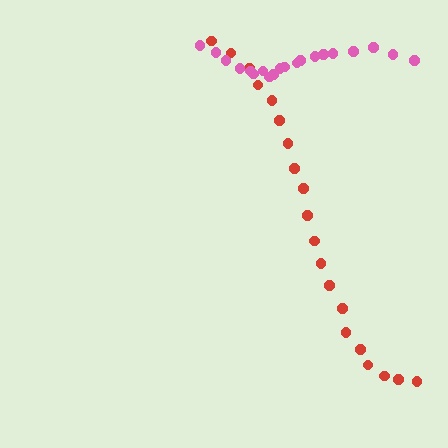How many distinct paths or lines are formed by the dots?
There are 2 distinct paths.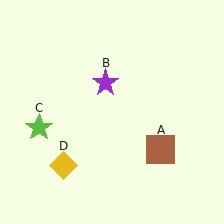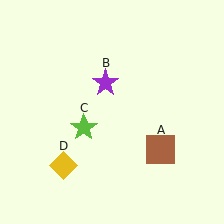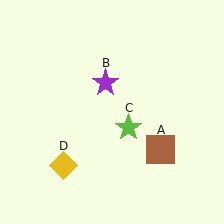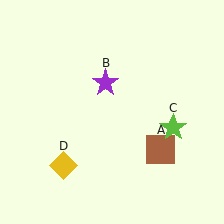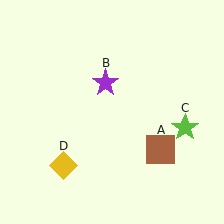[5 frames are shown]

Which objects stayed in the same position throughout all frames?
Brown square (object A) and purple star (object B) and yellow diamond (object D) remained stationary.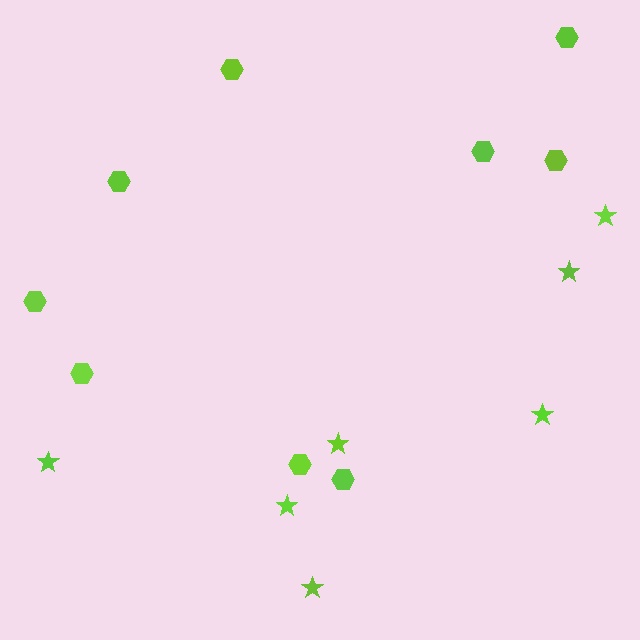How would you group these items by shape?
There are 2 groups: one group of stars (7) and one group of hexagons (9).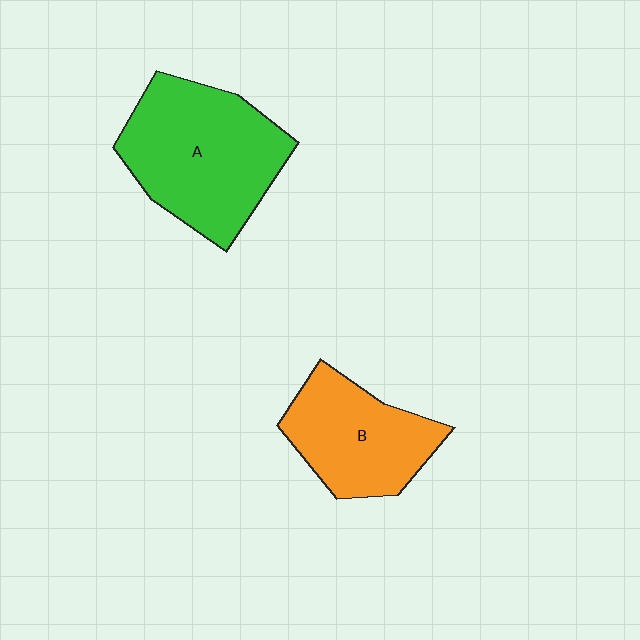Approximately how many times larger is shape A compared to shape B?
Approximately 1.4 times.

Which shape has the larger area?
Shape A (green).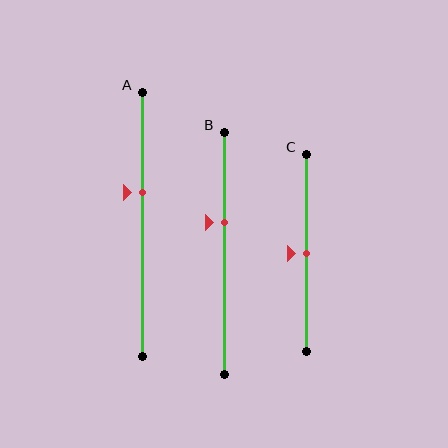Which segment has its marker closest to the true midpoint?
Segment C has its marker closest to the true midpoint.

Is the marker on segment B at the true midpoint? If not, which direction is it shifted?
No, the marker on segment B is shifted upward by about 13% of the segment length.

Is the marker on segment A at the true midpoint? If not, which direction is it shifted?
No, the marker on segment A is shifted upward by about 12% of the segment length.